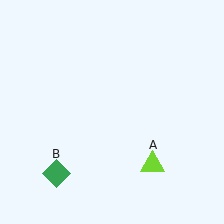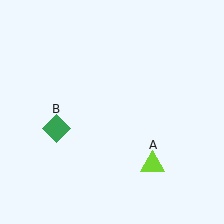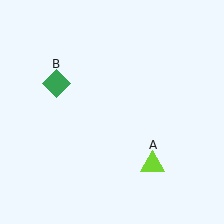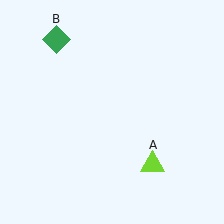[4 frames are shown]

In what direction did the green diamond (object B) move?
The green diamond (object B) moved up.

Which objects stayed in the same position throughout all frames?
Lime triangle (object A) remained stationary.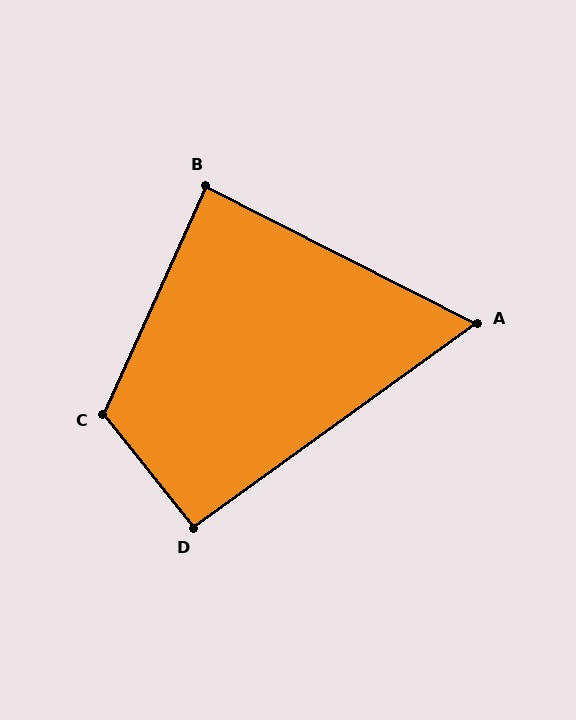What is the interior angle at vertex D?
Approximately 93 degrees (approximately right).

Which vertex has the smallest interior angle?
A, at approximately 63 degrees.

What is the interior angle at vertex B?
Approximately 87 degrees (approximately right).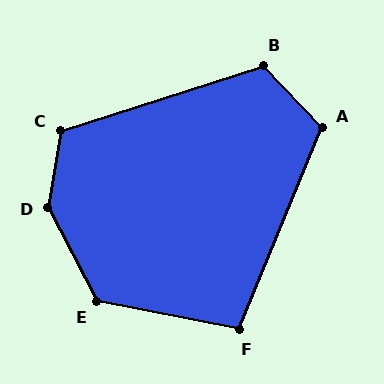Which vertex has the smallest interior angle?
F, at approximately 101 degrees.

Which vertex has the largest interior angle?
D, at approximately 143 degrees.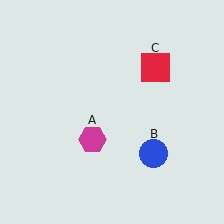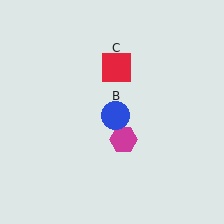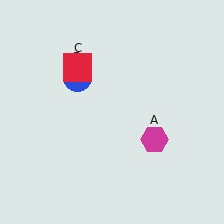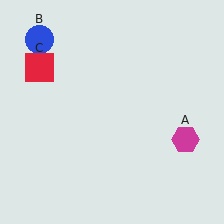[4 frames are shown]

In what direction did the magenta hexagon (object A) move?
The magenta hexagon (object A) moved right.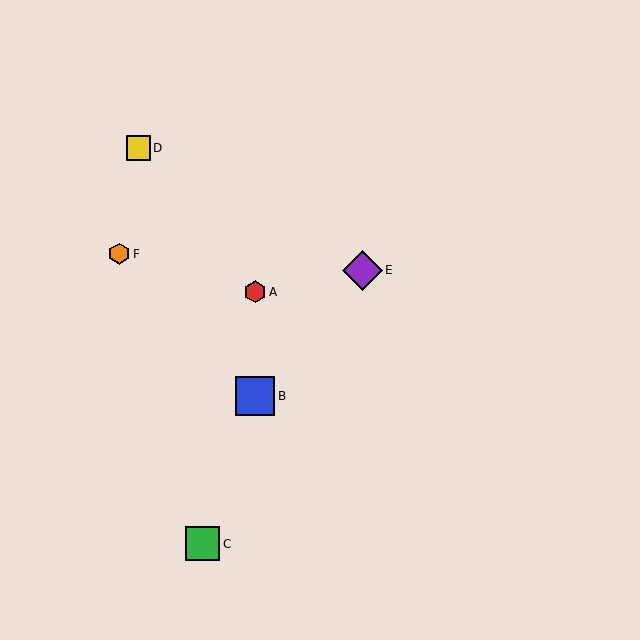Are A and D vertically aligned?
No, A is at x≈255 and D is at x≈138.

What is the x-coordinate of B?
Object B is at x≈255.